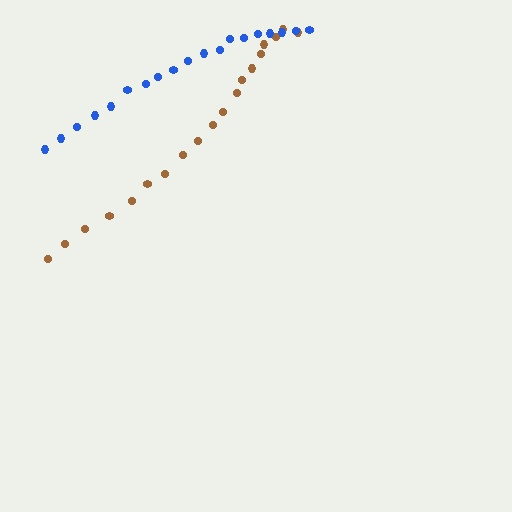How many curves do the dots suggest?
There are 2 distinct paths.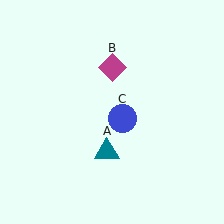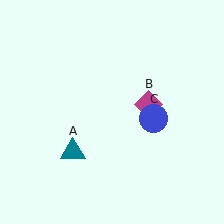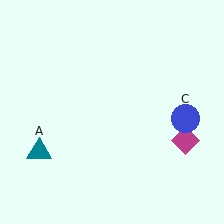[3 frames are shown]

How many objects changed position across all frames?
3 objects changed position: teal triangle (object A), magenta diamond (object B), blue circle (object C).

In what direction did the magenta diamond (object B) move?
The magenta diamond (object B) moved down and to the right.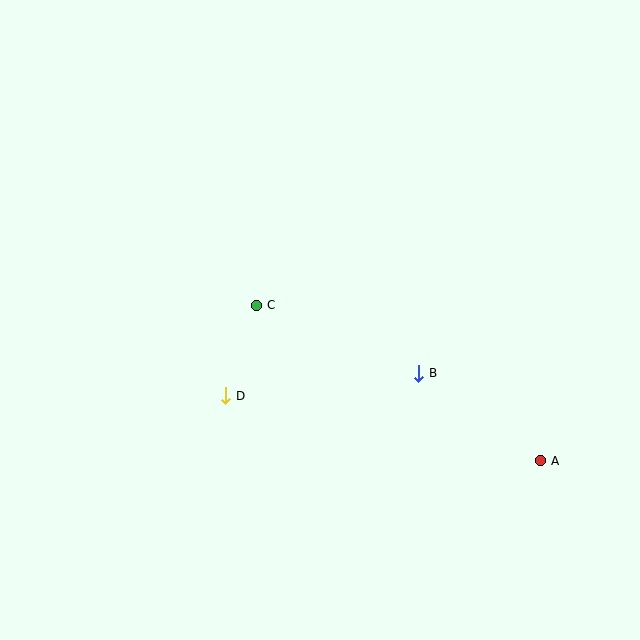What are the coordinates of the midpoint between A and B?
The midpoint between A and B is at (480, 417).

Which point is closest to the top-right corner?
Point B is closest to the top-right corner.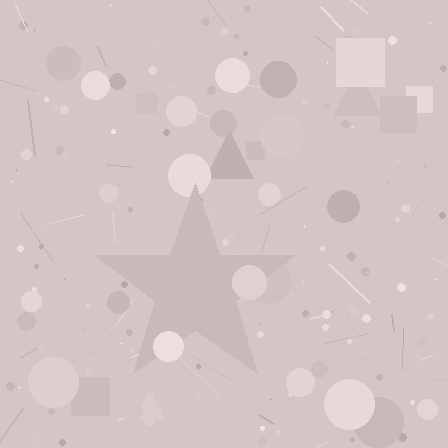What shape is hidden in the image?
A star is hidden in the image.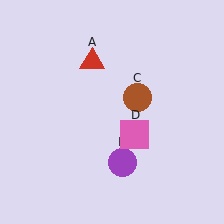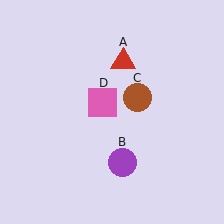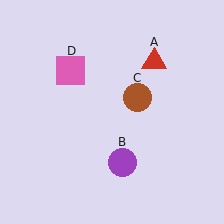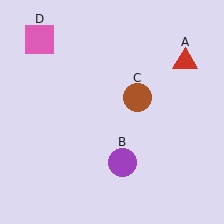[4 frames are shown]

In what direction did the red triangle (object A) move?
The red triangle (object A) moved right.